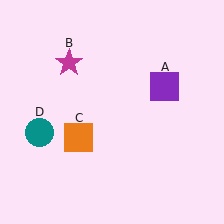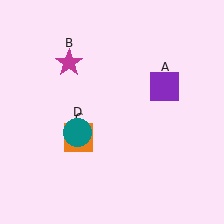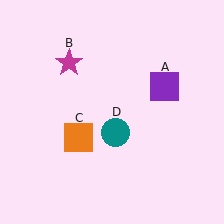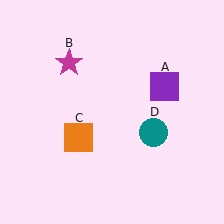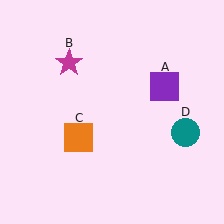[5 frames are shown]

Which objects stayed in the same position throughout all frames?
Purple square (object A) and magenta star (object B) and orange square (object C) remained stationary.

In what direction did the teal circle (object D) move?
The teal circle (object D) moved right.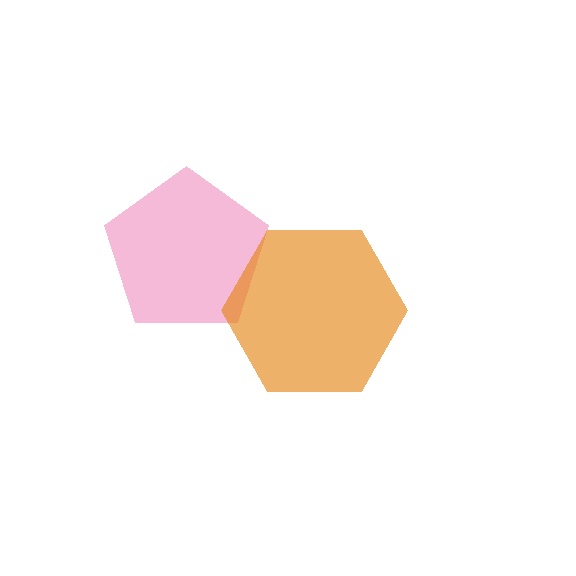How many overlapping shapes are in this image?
There are 2 overlapping shapes in the image.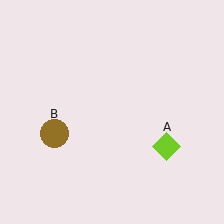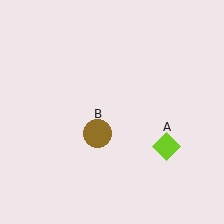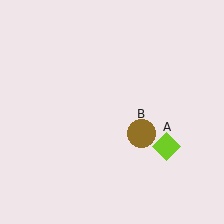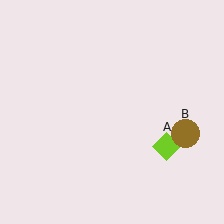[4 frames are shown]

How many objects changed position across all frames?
1 object changed position: brown circle (object B).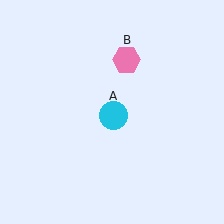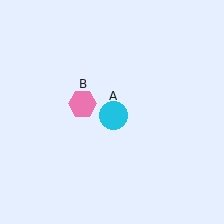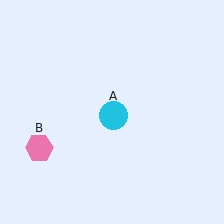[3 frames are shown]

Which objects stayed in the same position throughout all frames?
Cyan circle (object A) remained stationary.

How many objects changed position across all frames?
1 object changed position: pink hexagon (object B).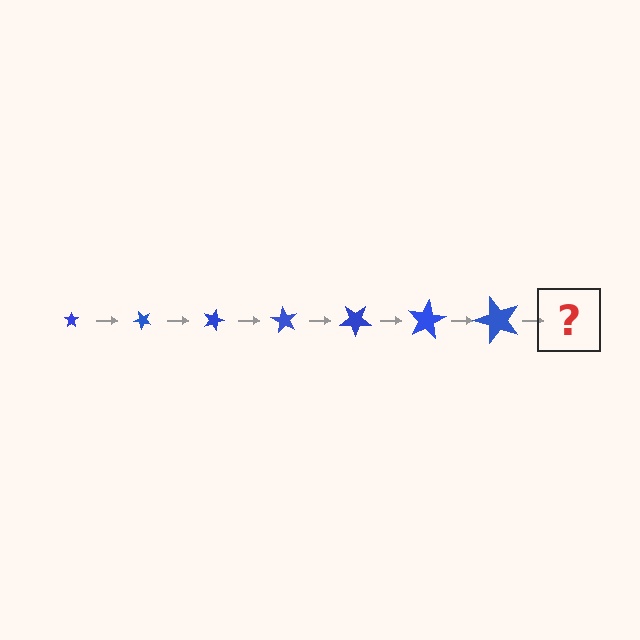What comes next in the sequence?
The next element should be a star, larger than the previous one and rotated 315 degrees from the start.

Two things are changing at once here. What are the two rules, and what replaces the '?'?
The two rules are that the star grows larger each step and it rotates 45 degrees each step. The '?' should be a star, larger than the previous one and rotated 315 degrees from the start.